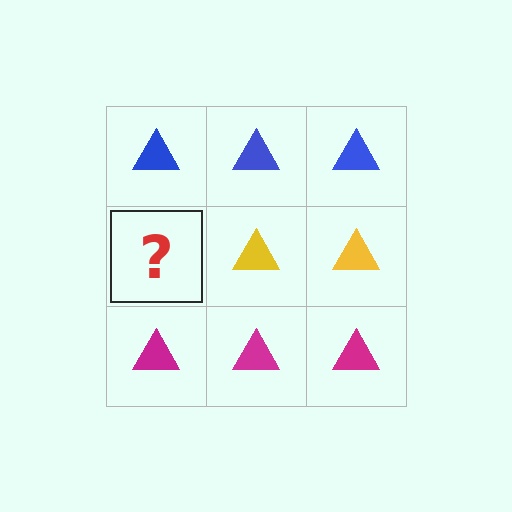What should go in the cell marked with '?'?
The missing cell should contain a yellow triangle.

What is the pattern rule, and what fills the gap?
The rule is that each row has a consistent color. The gap should be filled with a yellow triangle.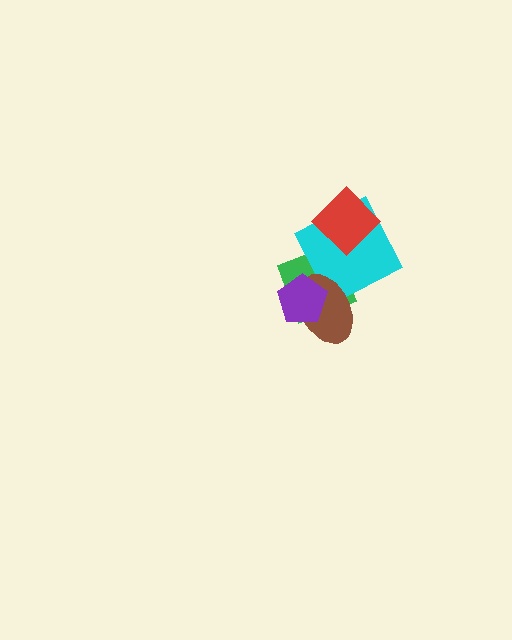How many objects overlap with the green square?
3 objects overlap with the green square.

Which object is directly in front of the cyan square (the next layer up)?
The brown ellipse is directly in front of the cyan square.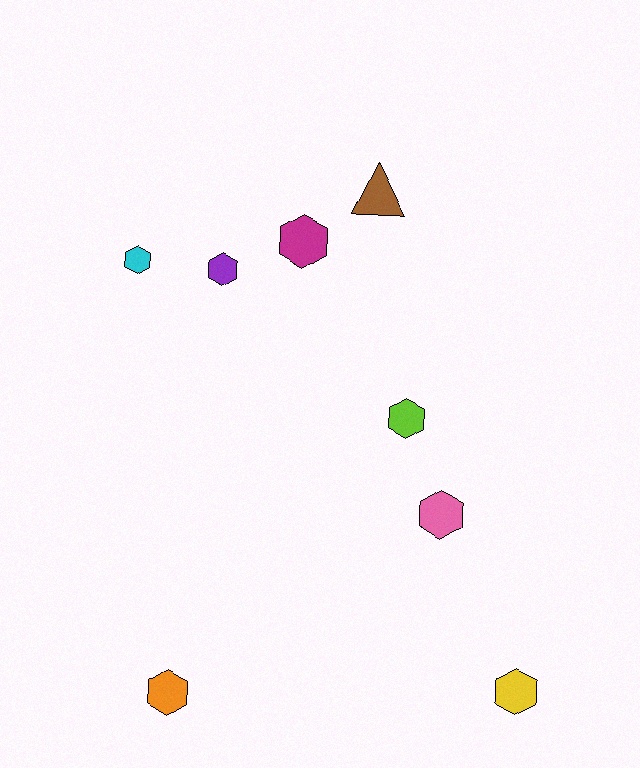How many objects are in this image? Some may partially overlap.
There are 8 objects.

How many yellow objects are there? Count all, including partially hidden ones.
There is 1 yellow object.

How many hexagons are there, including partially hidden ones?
There are 7 hexagons.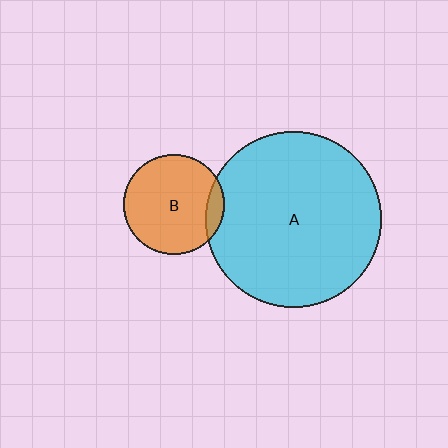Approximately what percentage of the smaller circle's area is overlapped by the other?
Approximately 10%.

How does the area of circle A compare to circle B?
Approximately 3.1 times.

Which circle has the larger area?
Circle A (cyan).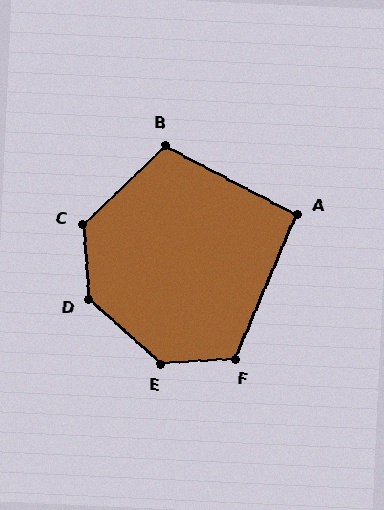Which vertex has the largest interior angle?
E, at approximately 135 degrees.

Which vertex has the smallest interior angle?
A, at approximately 94 degrees.